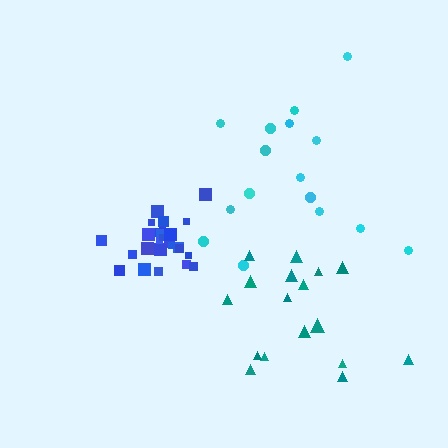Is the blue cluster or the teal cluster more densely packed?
Blue.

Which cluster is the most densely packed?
Blue.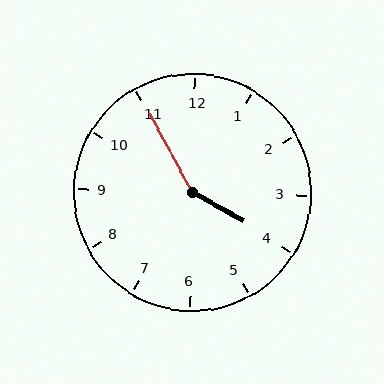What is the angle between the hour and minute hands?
Approximately 148 degrees.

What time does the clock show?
3:55.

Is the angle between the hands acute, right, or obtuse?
It is obtuse.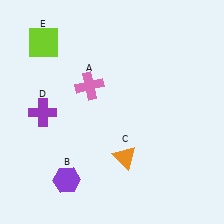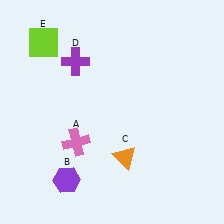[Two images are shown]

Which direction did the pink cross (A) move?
The pink cross (A) moved down.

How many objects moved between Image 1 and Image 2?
2 objects moved between the two images.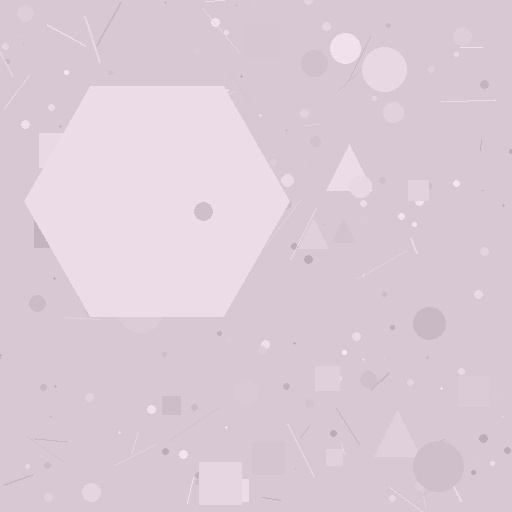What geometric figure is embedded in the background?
A hexagon is embedded in the background.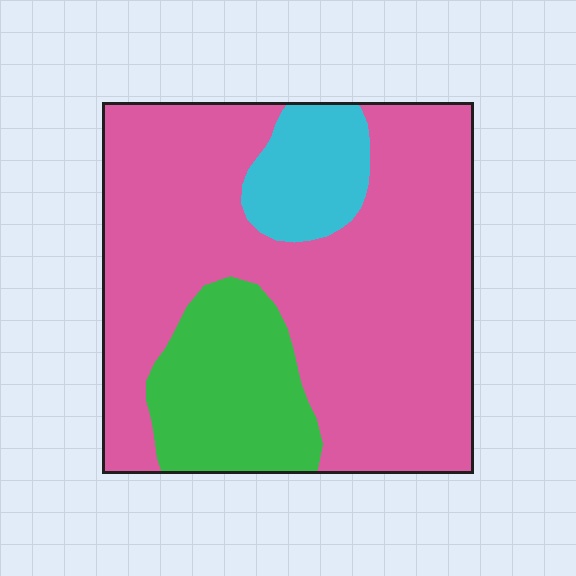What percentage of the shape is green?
Green covers 19% of the shape.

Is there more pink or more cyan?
Pink.